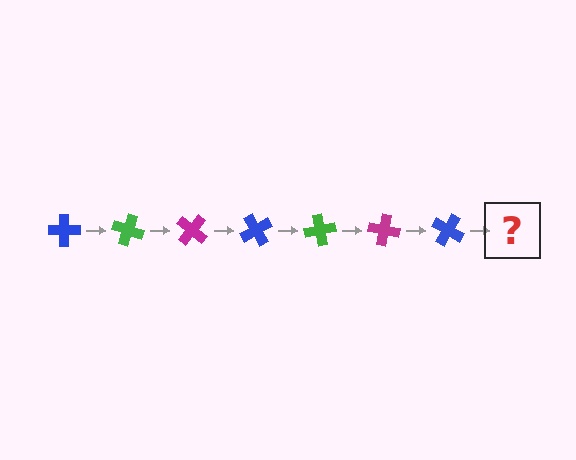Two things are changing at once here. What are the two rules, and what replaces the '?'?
The two rules are that it rotates 20 degrees each step and the color cycles through blue, green, and magenta. The '?' should be a green cross, rotated 140 degrees from the start.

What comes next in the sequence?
The next element should be a green cross, rotated 140 degrees from the start.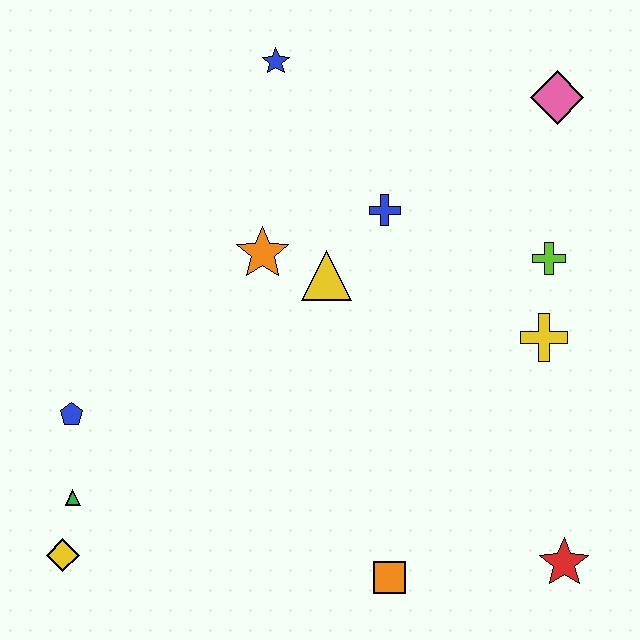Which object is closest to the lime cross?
The yellow cross is closest to the lime cross.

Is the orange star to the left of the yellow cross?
Yes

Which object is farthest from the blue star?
The red star is farthest from the blue star.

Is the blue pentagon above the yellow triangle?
No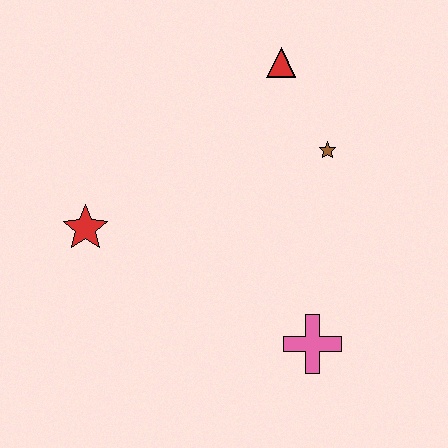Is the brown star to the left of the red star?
No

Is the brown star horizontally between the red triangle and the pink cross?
No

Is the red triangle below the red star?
No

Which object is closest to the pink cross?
The brown star is closest to the pink cross.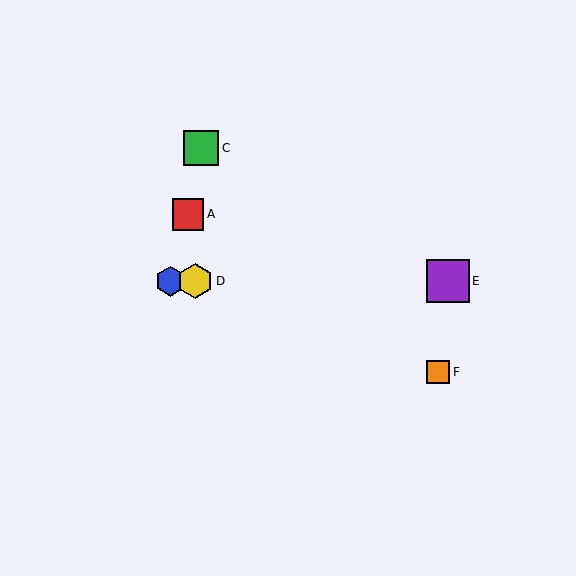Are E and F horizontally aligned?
No, E is at y≈281 and F is at y≈372.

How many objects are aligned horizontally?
3 objects (B, D, E) are aligned horizontally.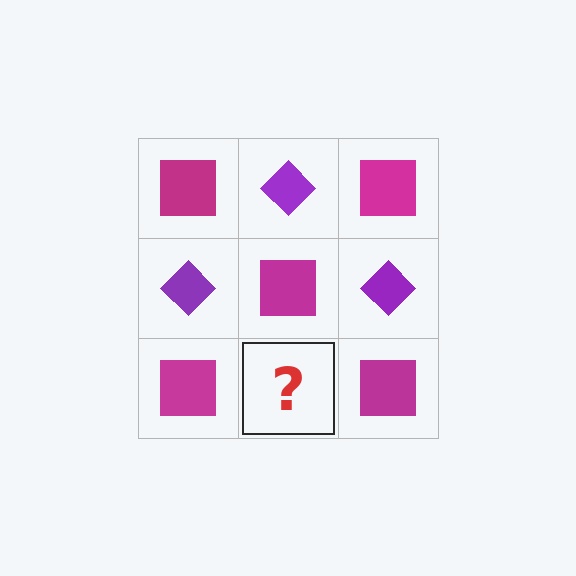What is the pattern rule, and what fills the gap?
The rule is that it alternates magenta square and purple diamond in a checkerboard pattern. The gap should be filled with a purple diamond.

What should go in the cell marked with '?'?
The missing cell should contain a purple diamond.